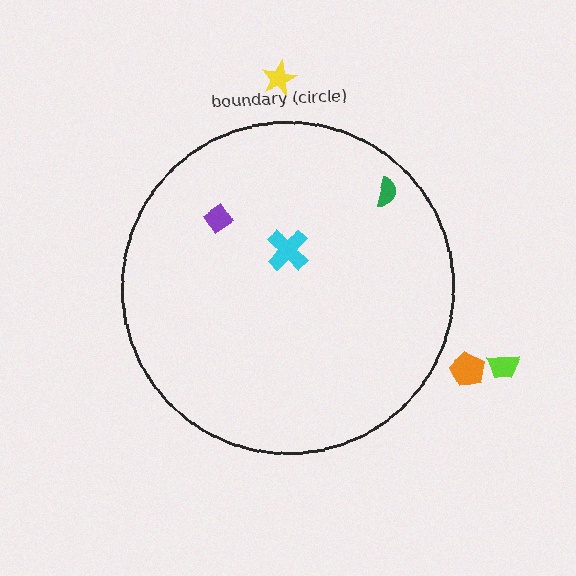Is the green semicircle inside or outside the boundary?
Inside.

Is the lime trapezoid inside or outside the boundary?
Outside.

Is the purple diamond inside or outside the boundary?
Inside.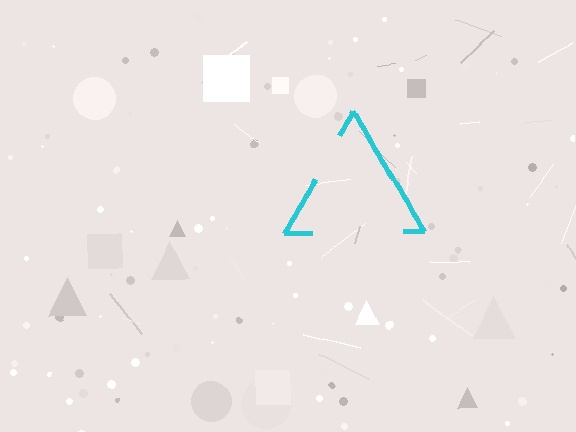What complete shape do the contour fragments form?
The contour fragments form a triangle.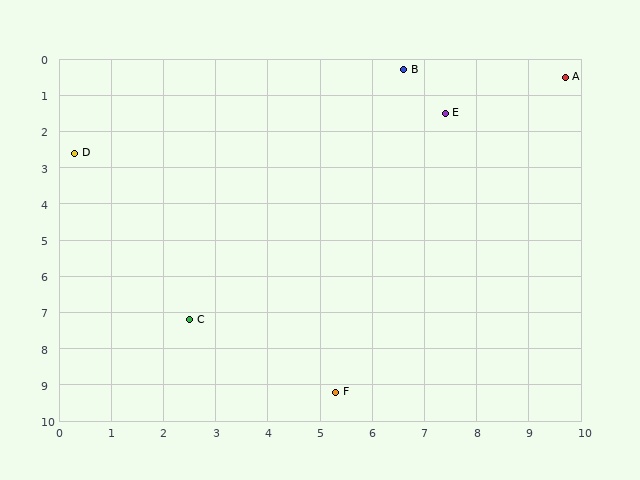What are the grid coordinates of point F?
Point F is at approximately (5.3, 9.2).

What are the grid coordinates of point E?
Point E is at approximately (7.4, 1.5).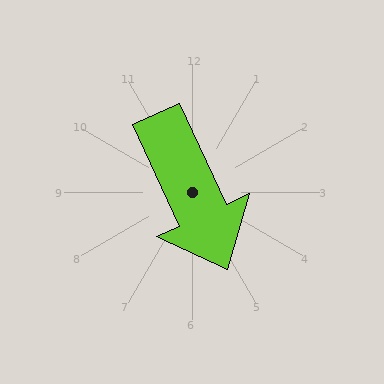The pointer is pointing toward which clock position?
Roughly 5 o'clock.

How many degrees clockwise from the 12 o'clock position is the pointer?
Approximately 155 degrees.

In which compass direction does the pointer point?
Southeast.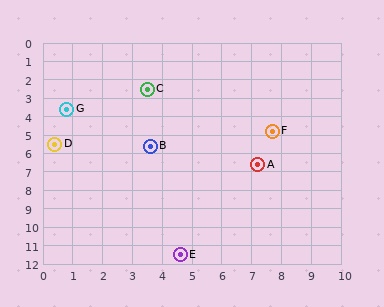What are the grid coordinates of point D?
Point D is at approximately (0.4, 5.5).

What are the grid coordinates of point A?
Point A is at approximately (7.2, 6.6).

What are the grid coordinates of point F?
Point F is at approximately (7.7, 4.8).